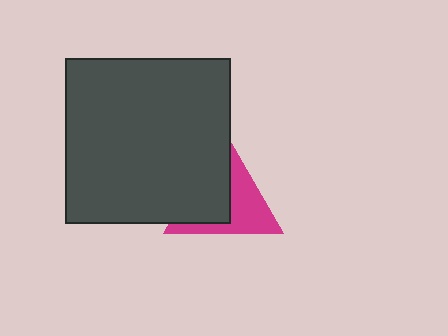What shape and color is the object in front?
The object in front is a dark gray square.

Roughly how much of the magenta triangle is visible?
About half of it is visible (roughly 48%).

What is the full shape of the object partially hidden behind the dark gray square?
The partially hidden object is a magenta triangle.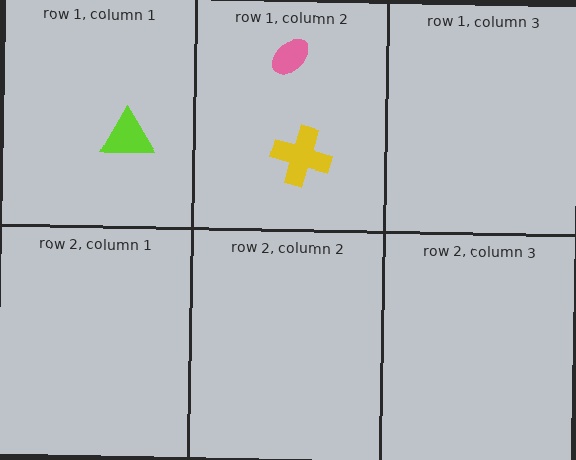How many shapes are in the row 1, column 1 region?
1.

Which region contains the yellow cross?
The row 1, column 2 region.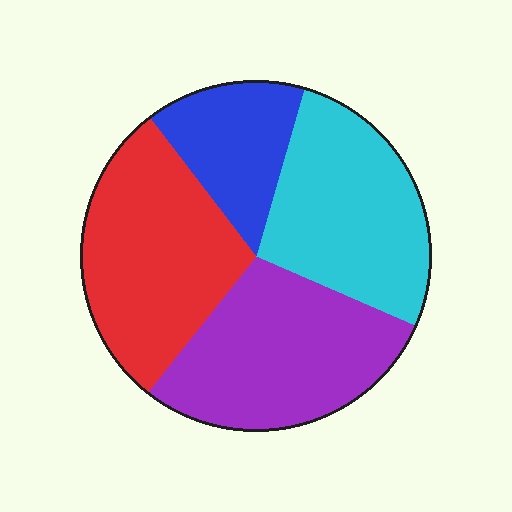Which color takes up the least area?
Blue, at roughly 15%.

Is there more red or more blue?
Red.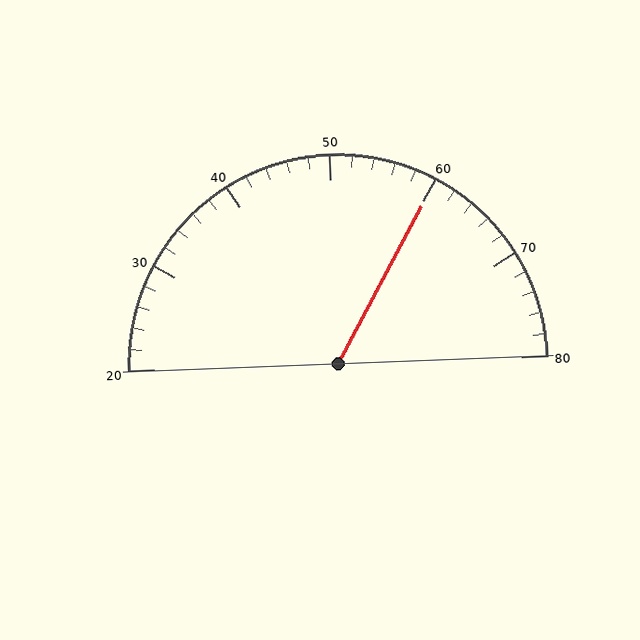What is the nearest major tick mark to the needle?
The nearest major tick mark is 60.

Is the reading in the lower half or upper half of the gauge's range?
The reading is in the upper half of the range (20 to 80).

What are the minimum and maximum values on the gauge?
The gauge ranges from 20 to 80.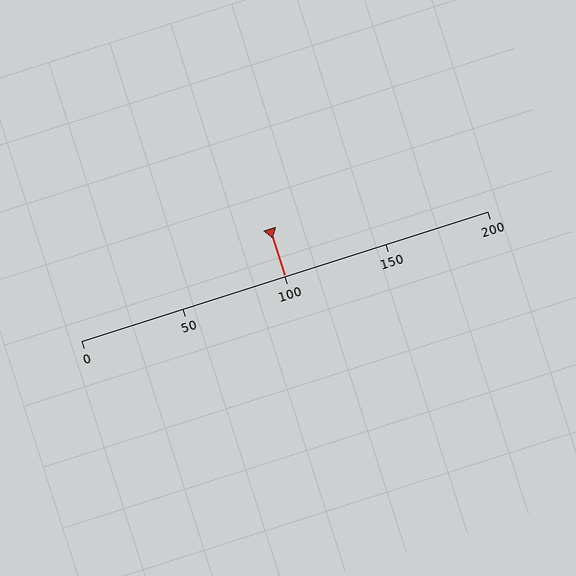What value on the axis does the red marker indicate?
The marker indicates approximately 100.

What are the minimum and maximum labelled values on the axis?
The axis runs from 0 to 200.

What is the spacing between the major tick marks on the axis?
The major ticks are spaced 50 apart.